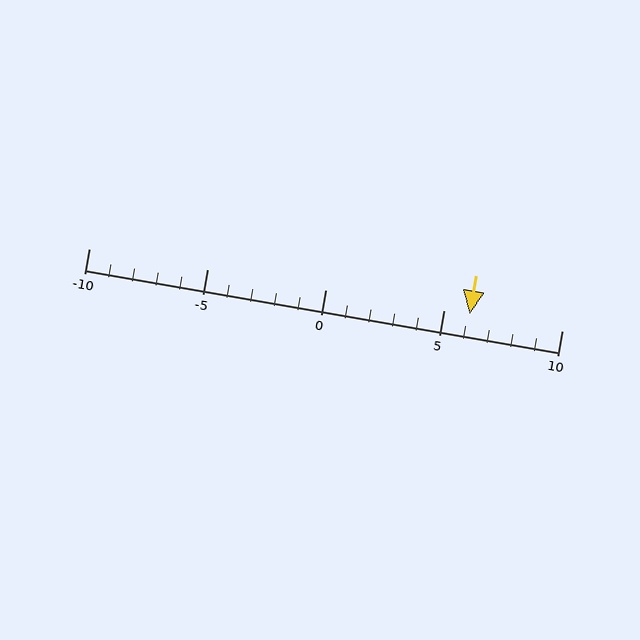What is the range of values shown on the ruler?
The ruler shows values from -10 to 10.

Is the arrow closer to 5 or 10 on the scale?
The arrow is closer to 5.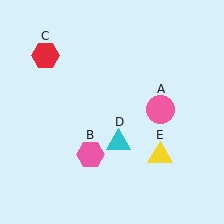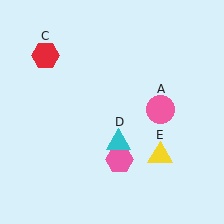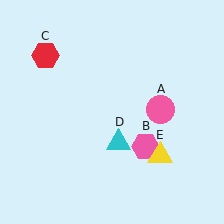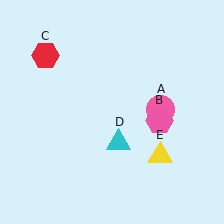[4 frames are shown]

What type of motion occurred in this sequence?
The pink hexagon (object B) rotated counterclockwise around the center of the scene.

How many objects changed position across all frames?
1 object changed position: pink hexagon (object B).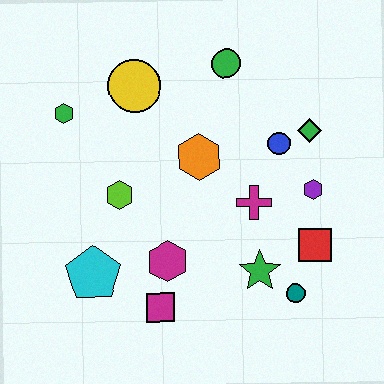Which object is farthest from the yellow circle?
The teal circle is farthest from the yellow circle.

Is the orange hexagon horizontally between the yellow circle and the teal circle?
Yes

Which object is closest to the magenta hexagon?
The magenta square is closest to the magenta hexagon.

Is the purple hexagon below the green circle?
Yes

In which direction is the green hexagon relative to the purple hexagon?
The green hexagon is to the left of the purple hexagon.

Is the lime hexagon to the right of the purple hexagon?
No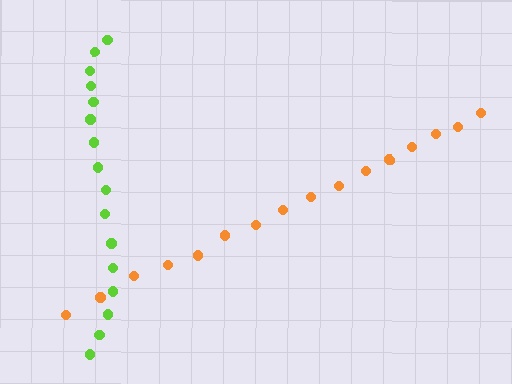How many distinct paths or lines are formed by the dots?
There are 2 distinct paths.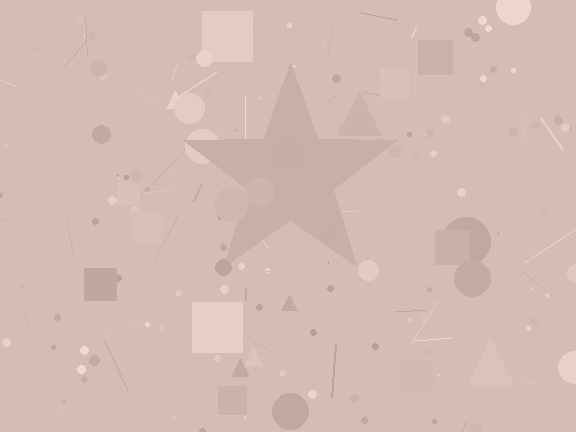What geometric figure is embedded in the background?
A star is embedded in the background.